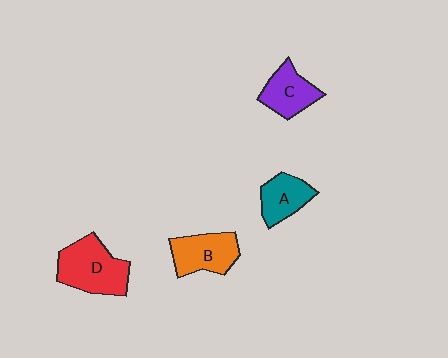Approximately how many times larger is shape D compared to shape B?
Approximately 1.3 times.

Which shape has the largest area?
Shape D (red).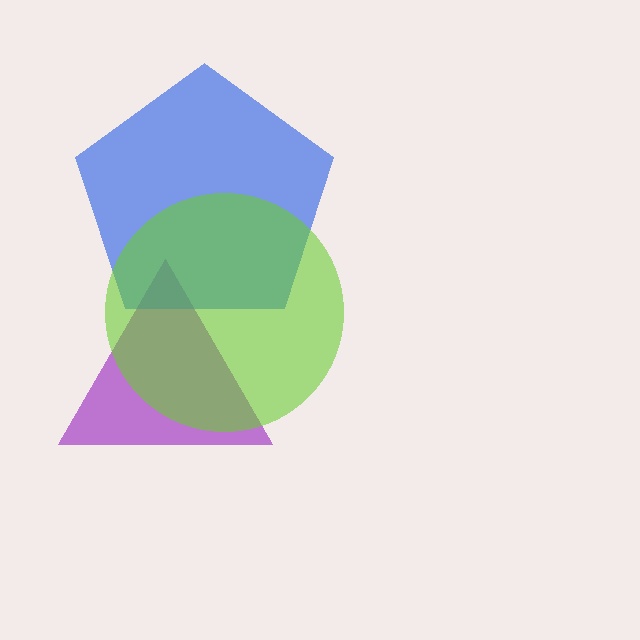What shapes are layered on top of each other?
The layered shapes are: a purple triangle, a blue pentagon, a lime circle.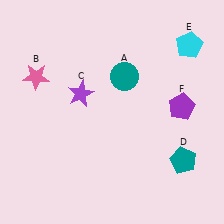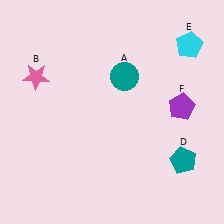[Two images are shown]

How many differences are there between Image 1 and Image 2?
There is 1 difference between the two images.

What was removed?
The purple star (C) was removed in Image 2.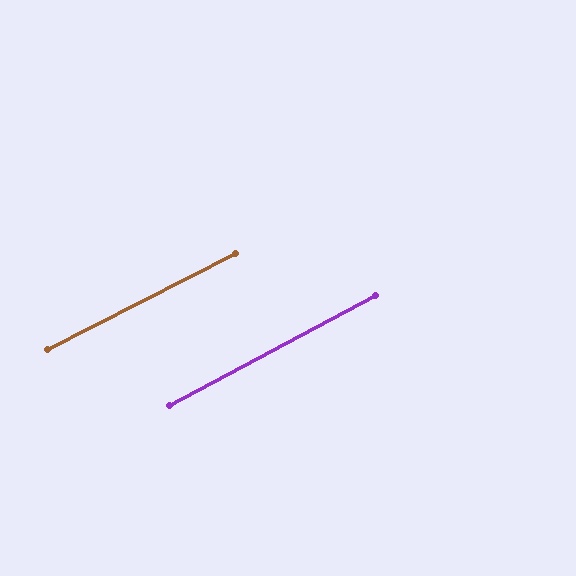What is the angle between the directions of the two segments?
Approximately 1 degree.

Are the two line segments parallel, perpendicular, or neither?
Parallel — their directions differ by only 0.9°.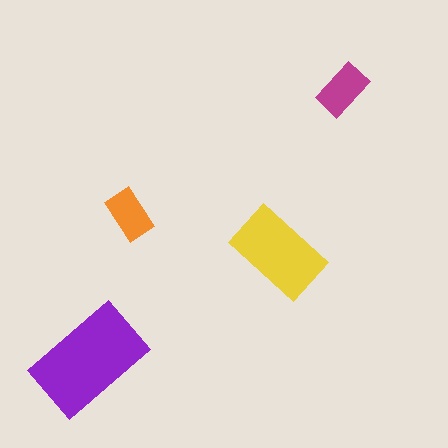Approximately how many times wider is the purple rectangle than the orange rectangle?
About 2 times wider.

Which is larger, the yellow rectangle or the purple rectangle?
The purple one.